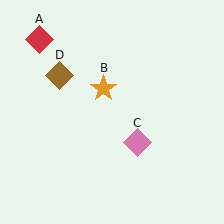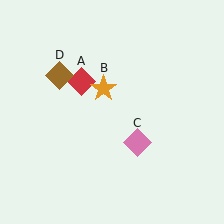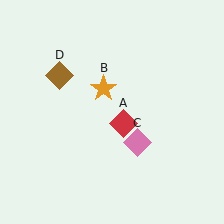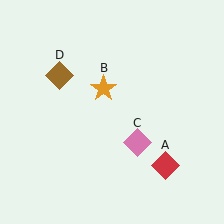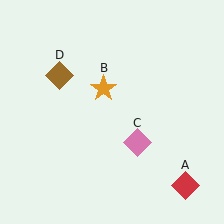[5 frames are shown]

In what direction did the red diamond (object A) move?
The red diamond (object A) moved down and to the right.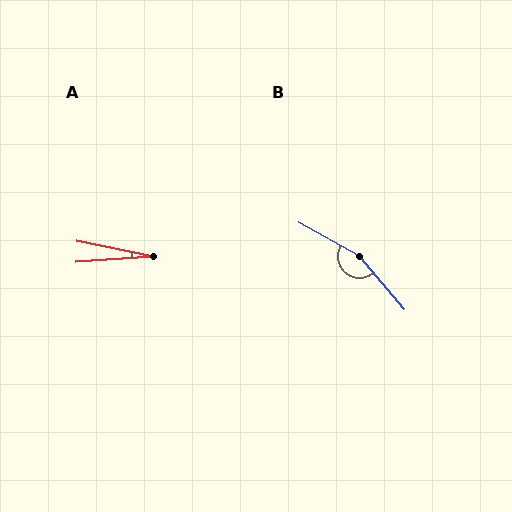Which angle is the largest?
B, at approximately 159 degrees.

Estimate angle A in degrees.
Approximately 16 degrees.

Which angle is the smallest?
A, at approximately 16 degrees.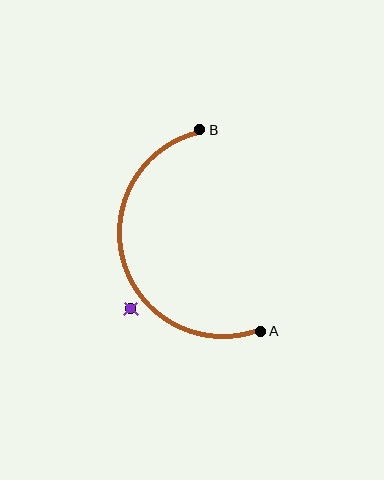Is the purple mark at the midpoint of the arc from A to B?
No — the purple mark does not lie on the arc at all. It sits slightly outside the curve.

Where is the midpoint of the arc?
The arc midpoint is the point on the curve farthest from the straight line joining A and B. It sits to the left of that line.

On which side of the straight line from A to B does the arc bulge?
The arc bulges to the left of the straight line connecting A and B.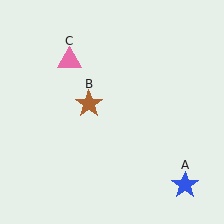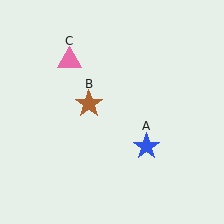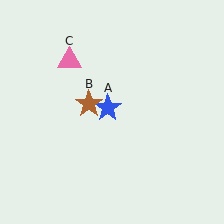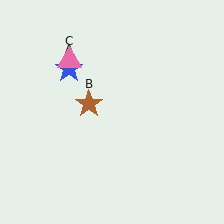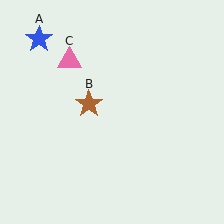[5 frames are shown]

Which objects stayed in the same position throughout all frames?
Brown star (object B) and pink triangle (object C) remained stationary.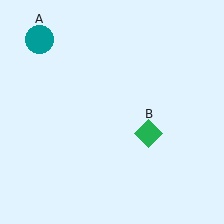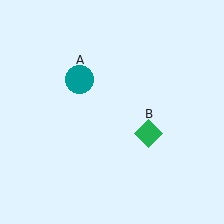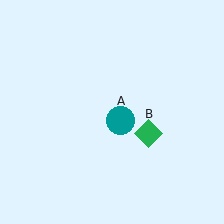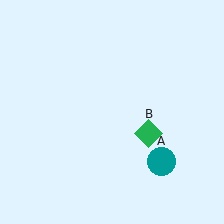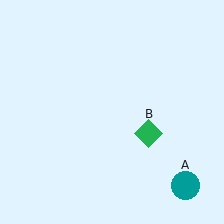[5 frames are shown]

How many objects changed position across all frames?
1 object changed position: teal circle (object A).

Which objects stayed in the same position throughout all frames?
Green diamond (object B) remained stationary.